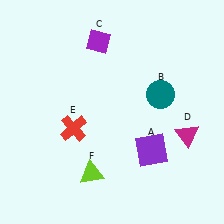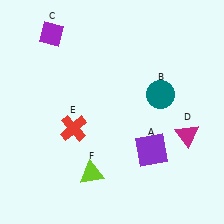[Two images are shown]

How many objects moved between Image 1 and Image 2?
1 object moved between the two images.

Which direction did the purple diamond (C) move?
The purple diamond (C) moved left.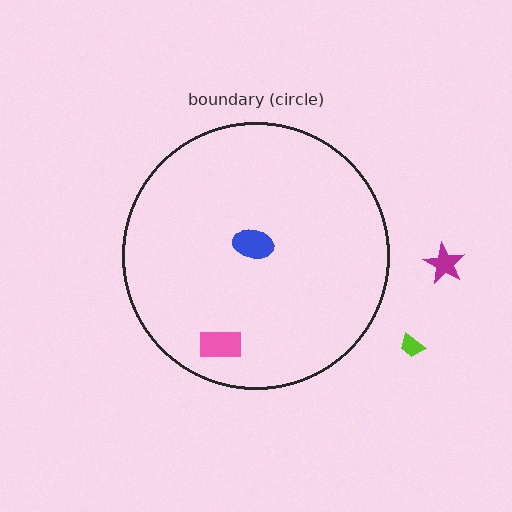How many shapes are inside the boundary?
2 inside, 2 outside.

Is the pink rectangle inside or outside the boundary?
Inside.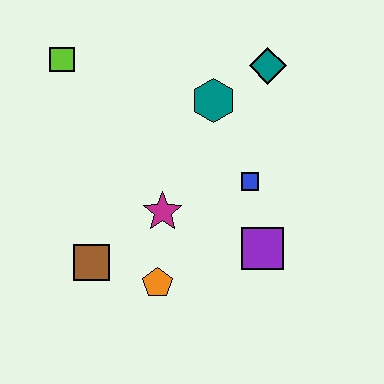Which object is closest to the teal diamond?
The teal hexagon is closest to the teal diamond.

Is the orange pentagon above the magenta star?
No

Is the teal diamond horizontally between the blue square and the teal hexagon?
No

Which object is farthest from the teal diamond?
The brown square is farthest from the teal diamond.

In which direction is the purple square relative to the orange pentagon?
The purple square is to the right of the orange pentagon.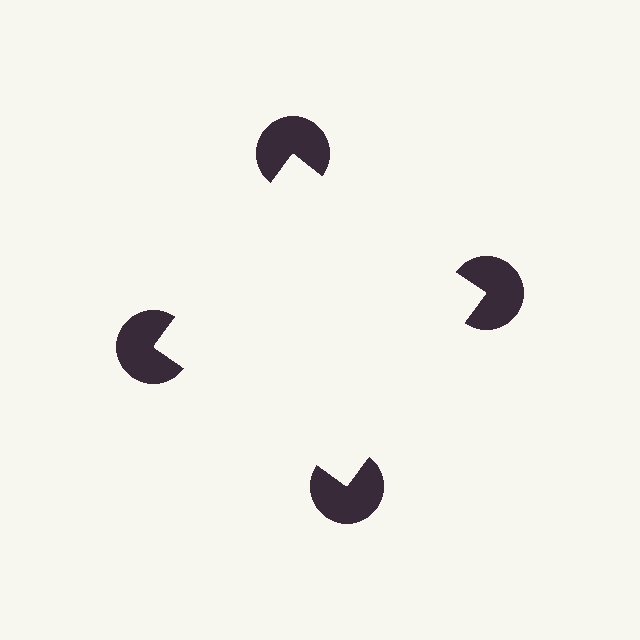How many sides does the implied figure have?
4 sides.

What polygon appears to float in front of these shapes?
An illusory square — its edges are inferred from the aligned wedge cuts in the pac-man discs, not physically drawn.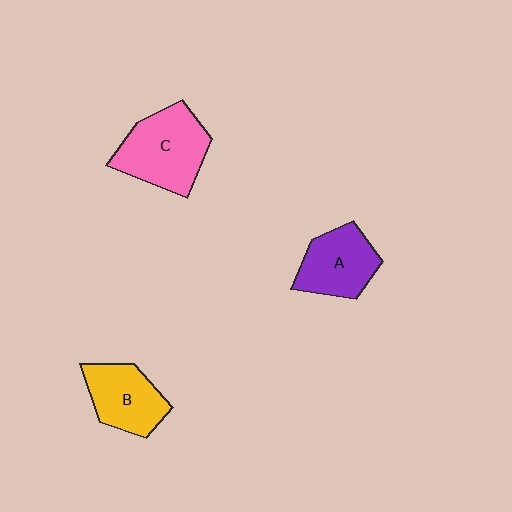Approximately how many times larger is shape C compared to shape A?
Approximately 1.3 times.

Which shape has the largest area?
Shape C (pink).